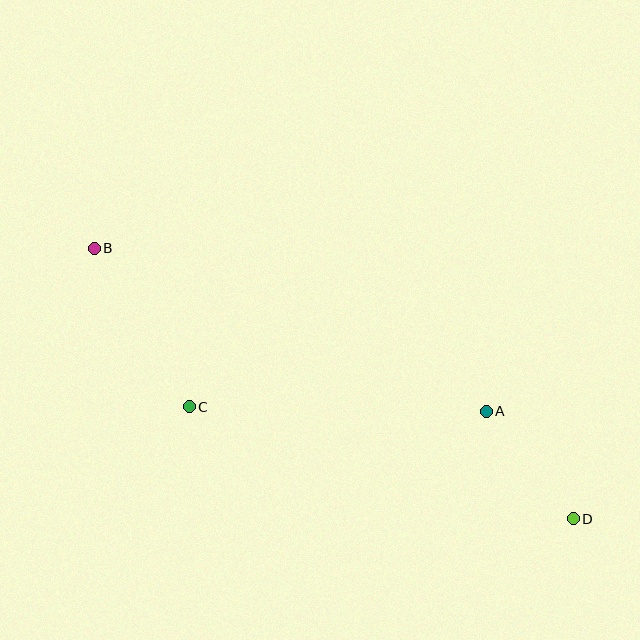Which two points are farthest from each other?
Points B and D are farthest from each other.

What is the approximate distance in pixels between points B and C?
The distance between B and C is approximately 185 pixels.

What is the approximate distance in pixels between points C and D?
The distance between C and D is approximately 400 pixels.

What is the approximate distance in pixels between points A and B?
The distance between A and B is approximately 424 pixels.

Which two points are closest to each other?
Points A and D are closest to each other.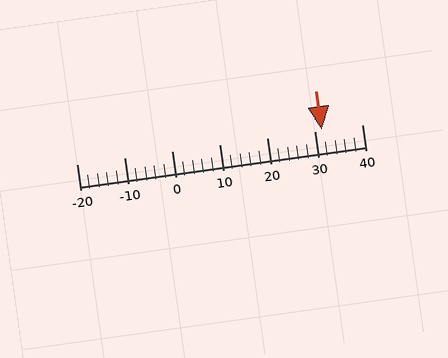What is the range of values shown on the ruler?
The ruler shows values from -20 to 40.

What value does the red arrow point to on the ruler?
The red arrow points to approximately 32.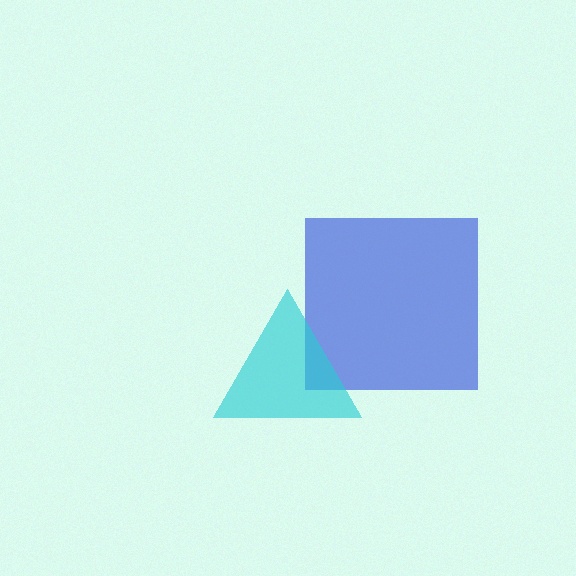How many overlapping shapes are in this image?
There are 2 overlapping shapes in the image.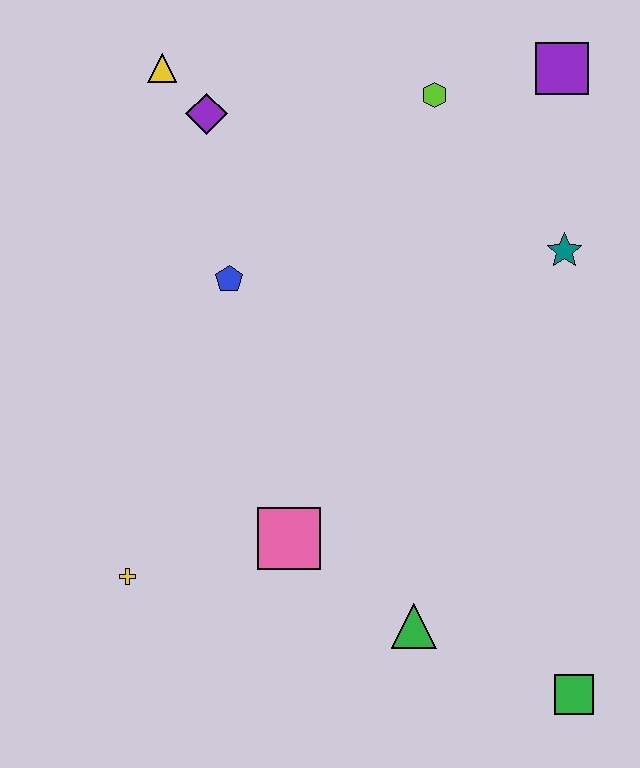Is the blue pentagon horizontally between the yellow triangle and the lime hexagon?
Yes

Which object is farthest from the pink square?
The purple square is farthest from the pink square.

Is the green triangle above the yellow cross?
No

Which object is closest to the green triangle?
The pink square is closest to the green triangle.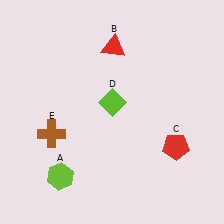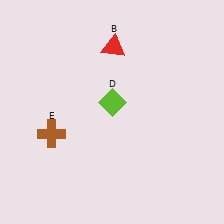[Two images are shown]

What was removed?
The red pentagon (C), the lime hexagon (A) were removed in Image 2.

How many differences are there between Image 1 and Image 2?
There are 2 differences between the two images.